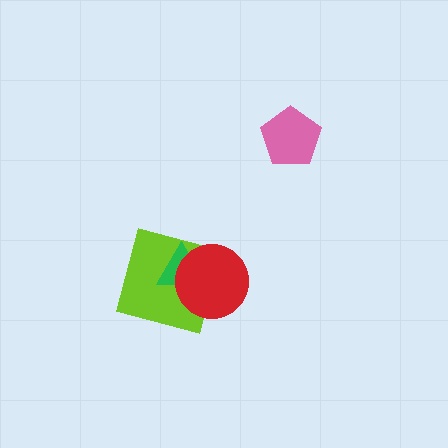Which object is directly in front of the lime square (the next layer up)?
The green triangle is directly in front of the lime square.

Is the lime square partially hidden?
Yes, it is partially covered by another shape.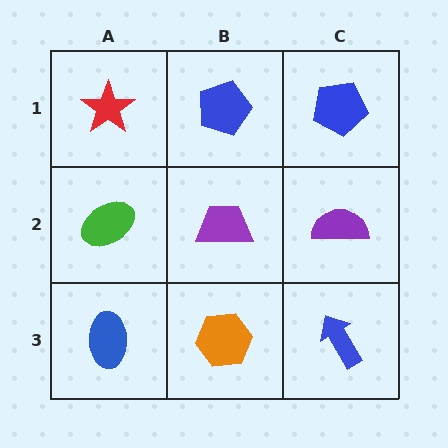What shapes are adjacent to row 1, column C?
A purple semicircle (row 2, column C), a blue pentagon (row 1, column B).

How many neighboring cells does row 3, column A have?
2.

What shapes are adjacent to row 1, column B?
A purple trapezoid (row 2, column B), a red star (row 1, column A), a blue pentagon (row 1, column C).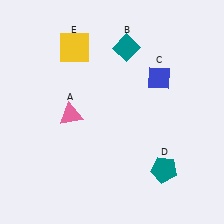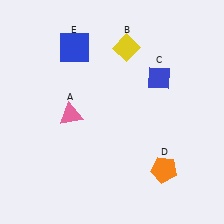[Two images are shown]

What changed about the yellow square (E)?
In Image 1, E is yellow. In Image 2, it changed to blue.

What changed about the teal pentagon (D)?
In Image 1, D is teal. In Image 2, it changed to orange.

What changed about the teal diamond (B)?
In Image 1, B is teal. In Image 2, it changed to yellow.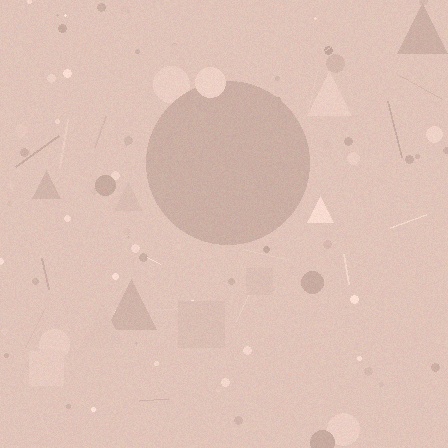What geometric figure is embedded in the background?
A circle is embedded in the background.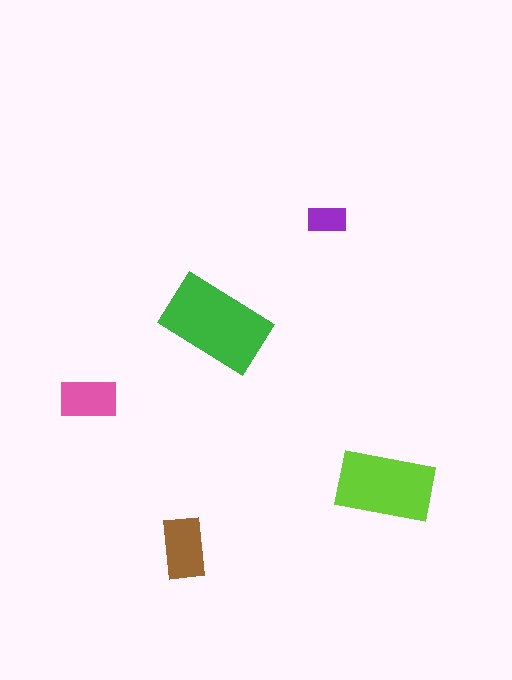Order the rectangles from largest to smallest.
the green one, the lime one, the brown one, the pink one, the purple one.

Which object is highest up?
The purple rectangle is topmost.